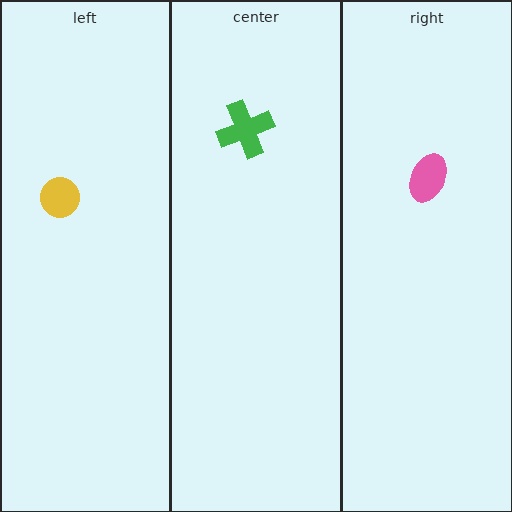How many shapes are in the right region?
1.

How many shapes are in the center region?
1.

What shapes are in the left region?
The yellow circle.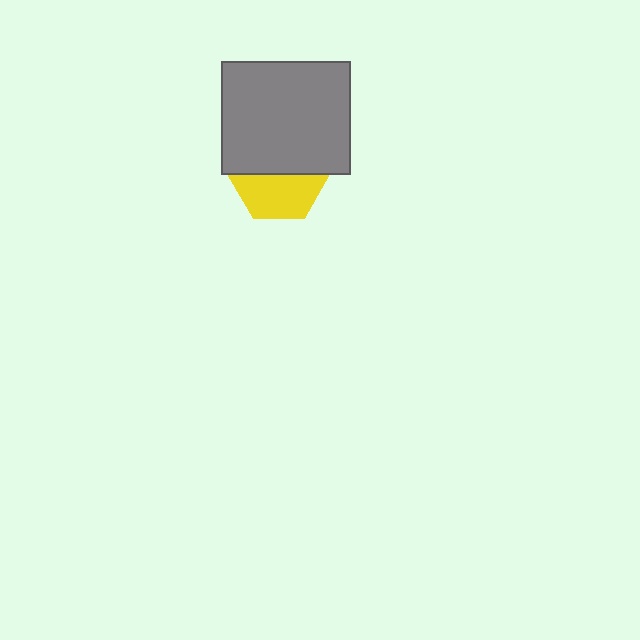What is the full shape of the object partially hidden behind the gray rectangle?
The partially hidden object is a yellow hexagon.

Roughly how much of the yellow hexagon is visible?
About half of it is visible (roughly 48%).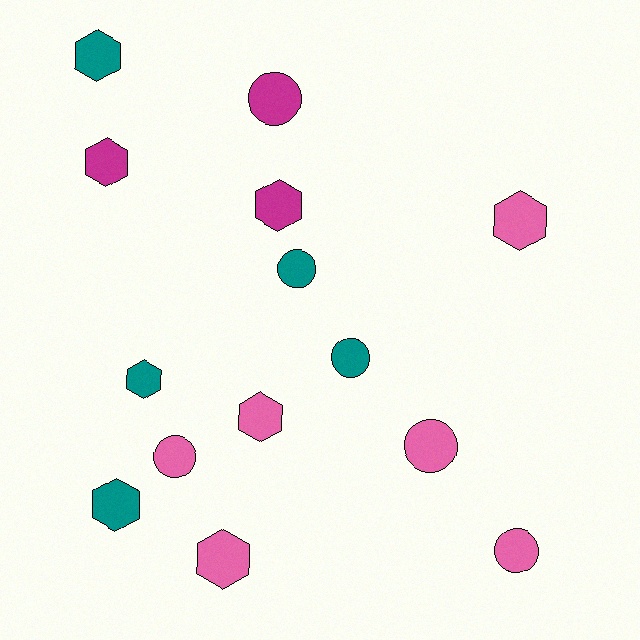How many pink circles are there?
There are 3 pink circles.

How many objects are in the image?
There are 14 objects.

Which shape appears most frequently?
Hexagon, with 8 objects.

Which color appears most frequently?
Pink, with 6 objects.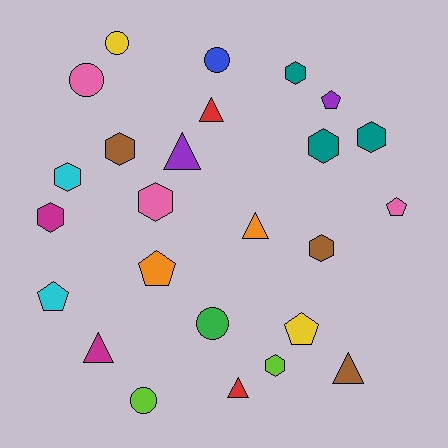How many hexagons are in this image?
There are 9 hexagons.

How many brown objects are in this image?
There are 3 brown objects.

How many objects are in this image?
There are 25 objects.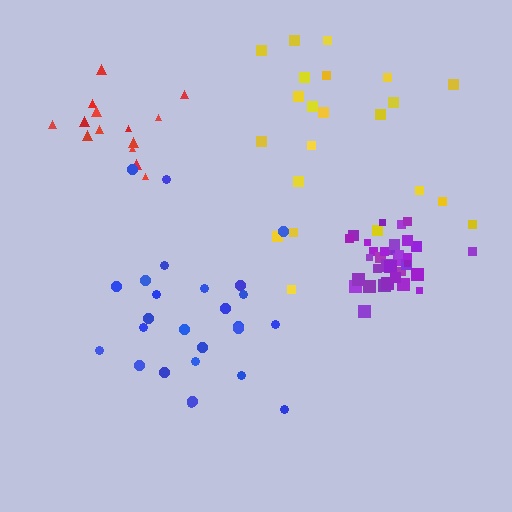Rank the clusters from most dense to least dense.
purple, red, blue, yellow.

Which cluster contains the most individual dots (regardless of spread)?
Purple (35).